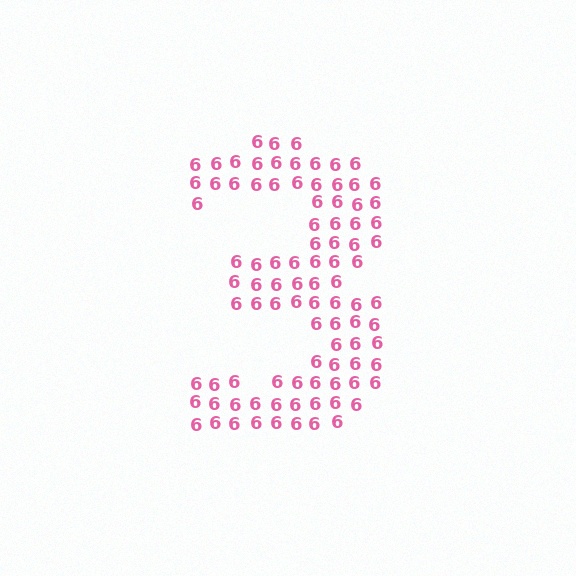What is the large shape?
The large shape is the digit 3.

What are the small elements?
The small elements are digit 6's.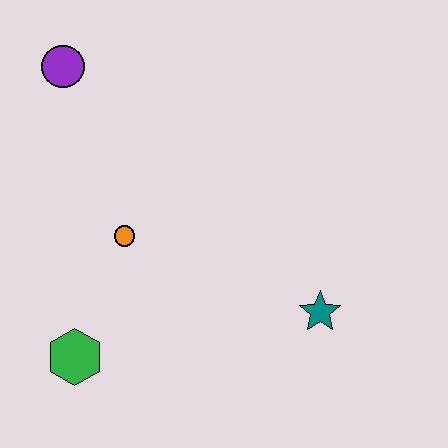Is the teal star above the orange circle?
No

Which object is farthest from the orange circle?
The teal star is farthest from the orange circle.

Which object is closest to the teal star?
The orange circle is closest to the teal star.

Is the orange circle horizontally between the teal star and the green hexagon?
Yes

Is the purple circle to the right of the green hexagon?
No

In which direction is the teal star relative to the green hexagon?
The teal star is to the right of the green hexagon.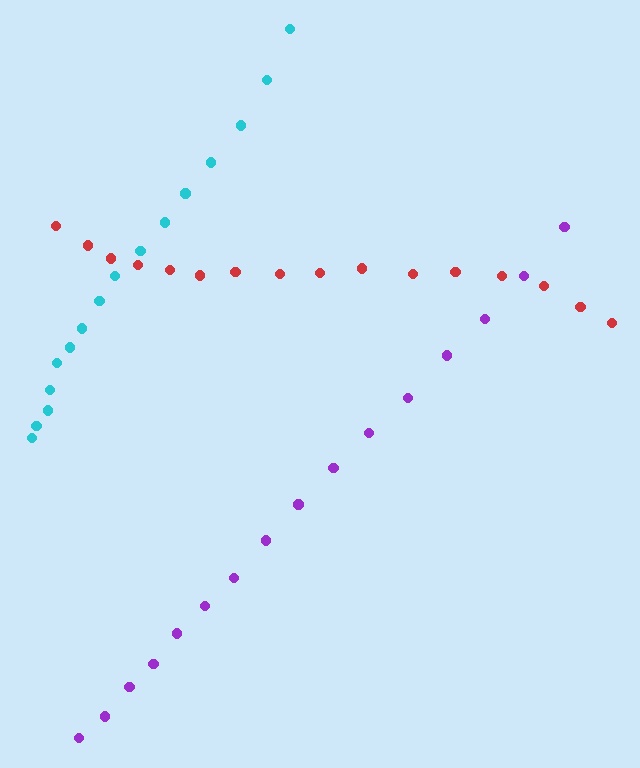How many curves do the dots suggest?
There are 3 distinct paths.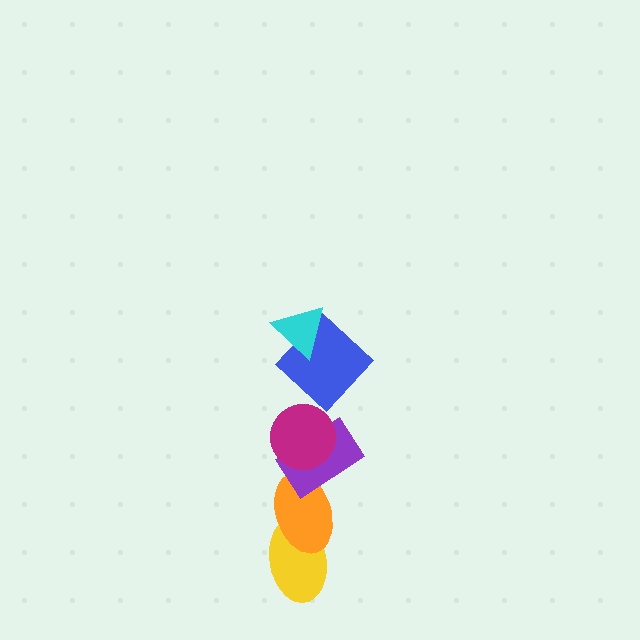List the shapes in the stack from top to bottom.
From top to bottom: the cyan triangle, the blue diamond, the magenta circle, the purple rectangle, the orange ellipse, the yellow ellipse.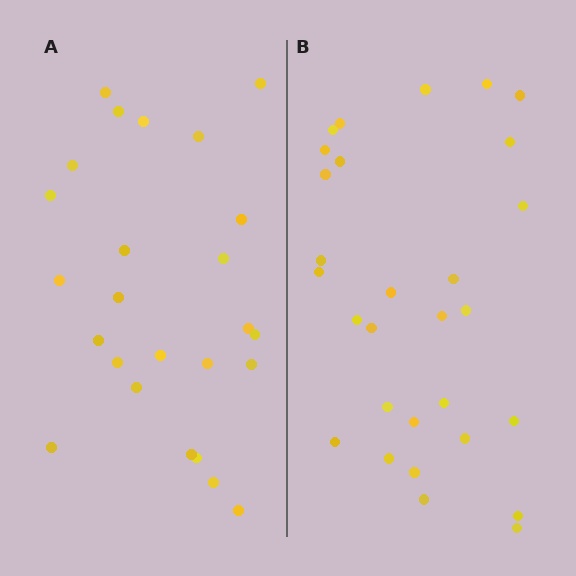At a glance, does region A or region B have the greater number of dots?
Region B (the right region) has more dots.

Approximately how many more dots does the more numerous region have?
Region B has about 4 more dots than region A.